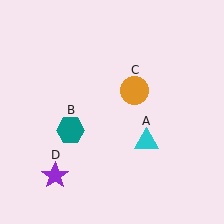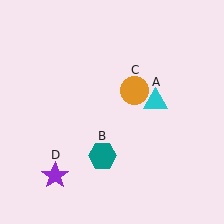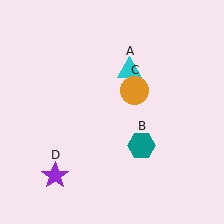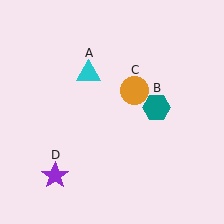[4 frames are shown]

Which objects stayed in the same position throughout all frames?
Orange circle (object C) and purple star (object D) remained stationary.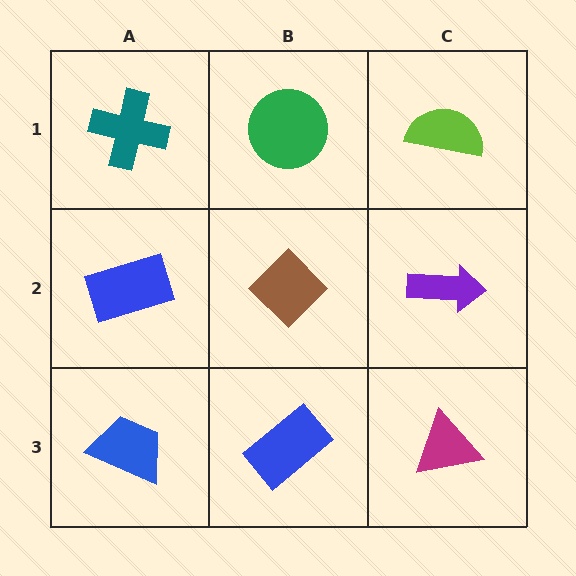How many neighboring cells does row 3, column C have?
2.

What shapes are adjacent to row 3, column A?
A blue rectangle (row 2, column A), a blue rectangle (row 3, column B).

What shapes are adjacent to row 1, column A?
A blue rectangle (row 2, column A), a green circle (row 1, column B).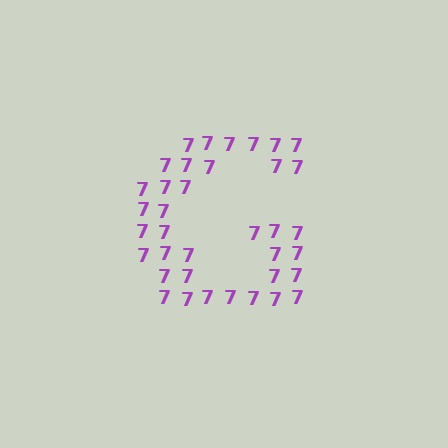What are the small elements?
The small elements are digit 7's.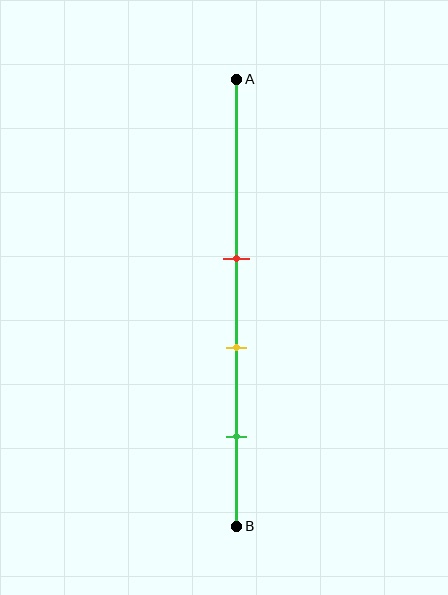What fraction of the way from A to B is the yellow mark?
The yellow mark is approximately 60% (0.6) of the way from A to B.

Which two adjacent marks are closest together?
The red and yellow marks are the closest adjacent pair.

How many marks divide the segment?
There are 3 marks dividing the segment.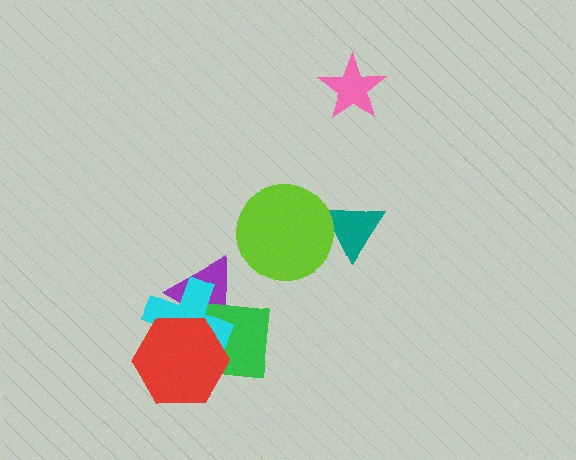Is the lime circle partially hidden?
No, no other shape covers it.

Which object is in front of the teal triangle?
The lime circle is in front of the teal triangle.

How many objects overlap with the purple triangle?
3 objects overlap with the purple triangle.